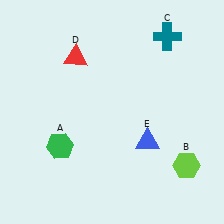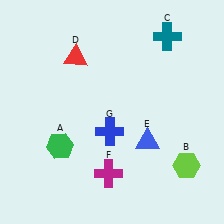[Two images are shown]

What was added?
A magenta cross (F), a blue cross (G) were added in Image 2.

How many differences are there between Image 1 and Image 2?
There are 2 differences between the two images.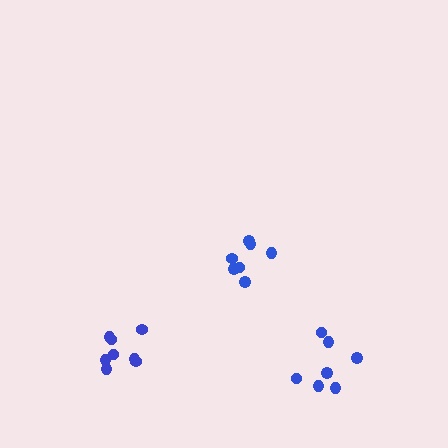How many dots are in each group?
Group 1: 7 dots, Group 2: 8 dots, Group 3: 7 dots (22 total).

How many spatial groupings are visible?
There are 3 spatial groupings.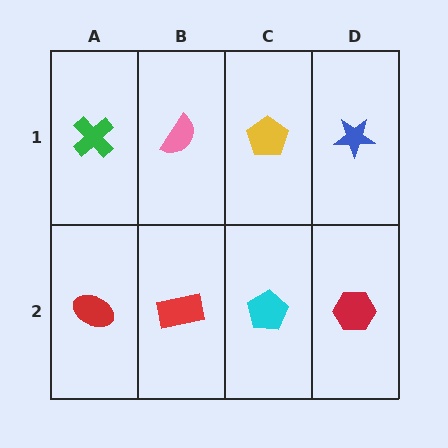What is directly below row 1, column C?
A cyan pentagon.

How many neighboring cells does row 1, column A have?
2.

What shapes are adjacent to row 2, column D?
A blue star (row 1, column D), a cyan pentagon (row 2, column C).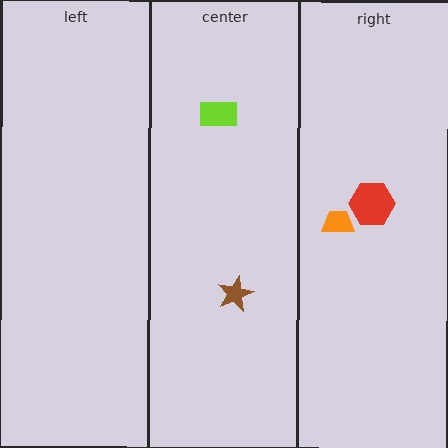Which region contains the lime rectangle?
The center region.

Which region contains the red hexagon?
The right region.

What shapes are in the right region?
The orange trapezoid, the red hexagon.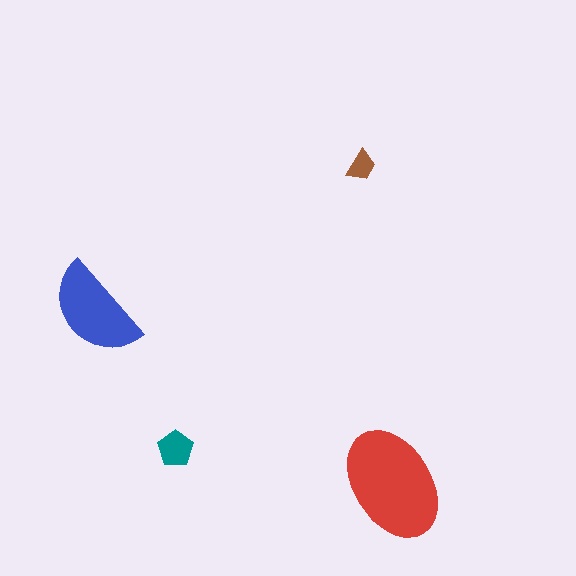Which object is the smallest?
The brown trapezoid.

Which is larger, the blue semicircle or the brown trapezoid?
The blue semicircle.